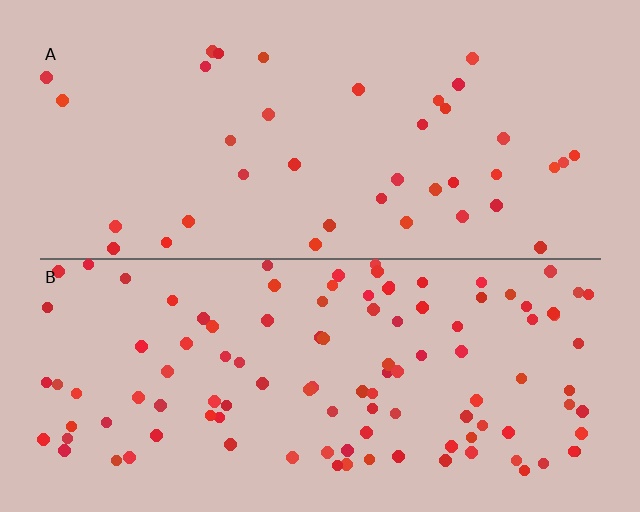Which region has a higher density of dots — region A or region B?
B (the bottom).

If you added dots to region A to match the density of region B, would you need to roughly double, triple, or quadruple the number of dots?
Approximately triple.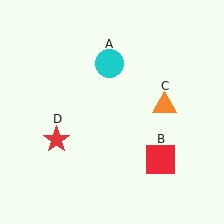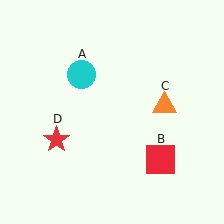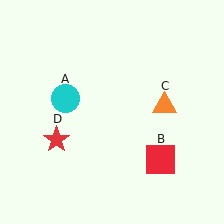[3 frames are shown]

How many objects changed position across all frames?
1 object changed position: cyan circle (object A).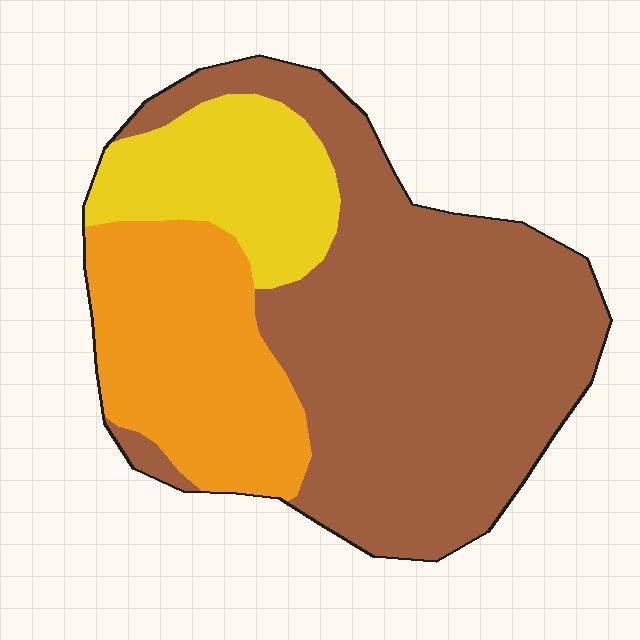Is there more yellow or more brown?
Brown.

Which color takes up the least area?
Yellow, at roughly 15%.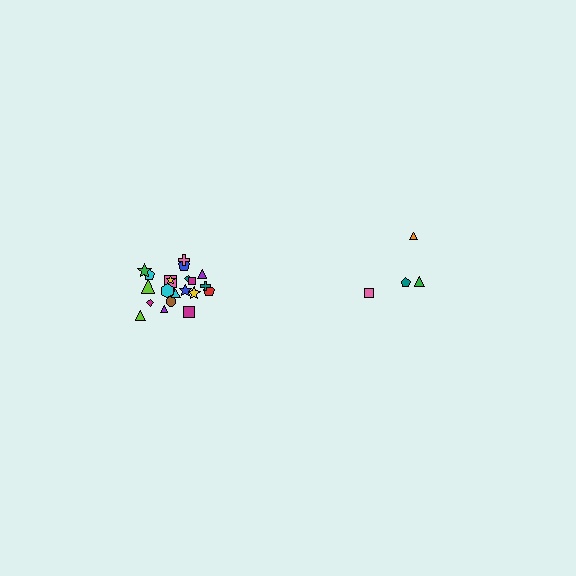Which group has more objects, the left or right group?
The left group.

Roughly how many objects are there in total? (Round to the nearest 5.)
Roughly 25 objects in total.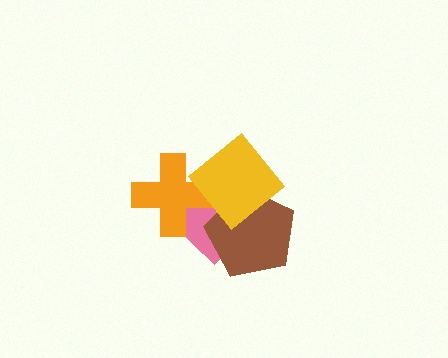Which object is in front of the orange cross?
The yellow diamond is in front of the orange cross.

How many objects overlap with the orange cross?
2 objects overlap with the orange cross.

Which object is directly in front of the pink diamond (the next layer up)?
The orange cross is directly in front of the pink diamond.